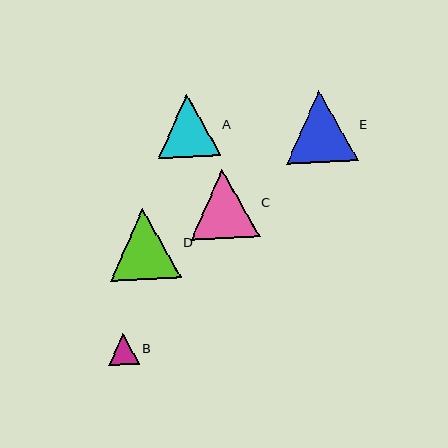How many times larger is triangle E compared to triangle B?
Triangle E is approximately 2.3 times the size of triangle B.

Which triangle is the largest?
Triangle E is the largest with a size of approximately 72 pixels.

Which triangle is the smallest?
Triangle B is the smallest with a size of approximately 31 pixels.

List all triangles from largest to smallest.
From largest to smallest: E, D, C, A, B.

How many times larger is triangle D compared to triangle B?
Triangle D is approximately 2.3 times the size of triangle B.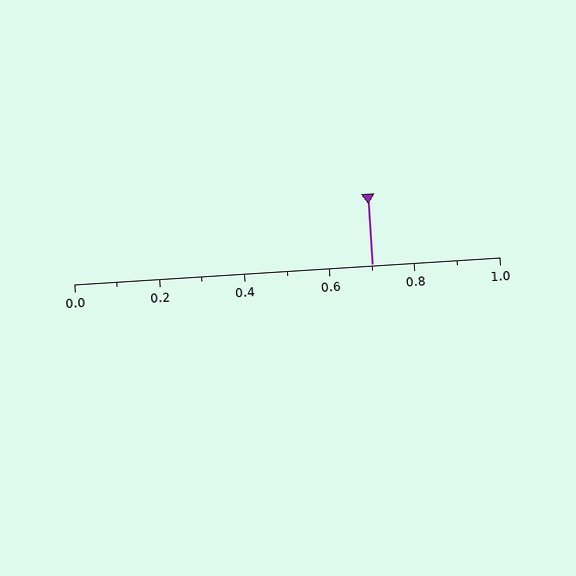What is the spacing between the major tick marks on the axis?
The major ticks are spaced 0.2 apart.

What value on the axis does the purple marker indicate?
The marker indicates approximately 0.7.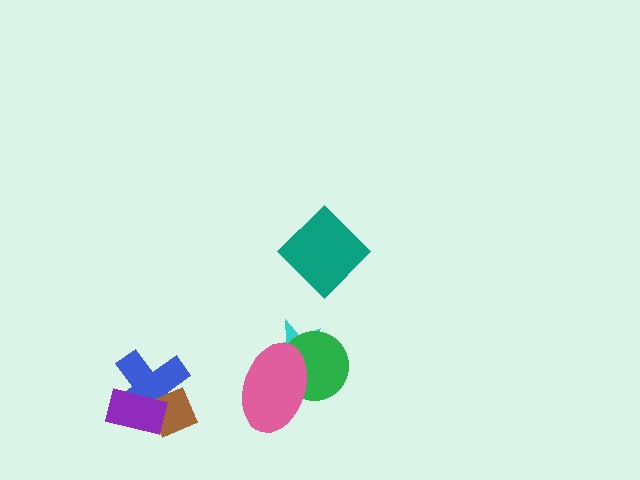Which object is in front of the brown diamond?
The purple rectangle is in front of the brown diamond.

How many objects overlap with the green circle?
2 objects overlap with the green circle.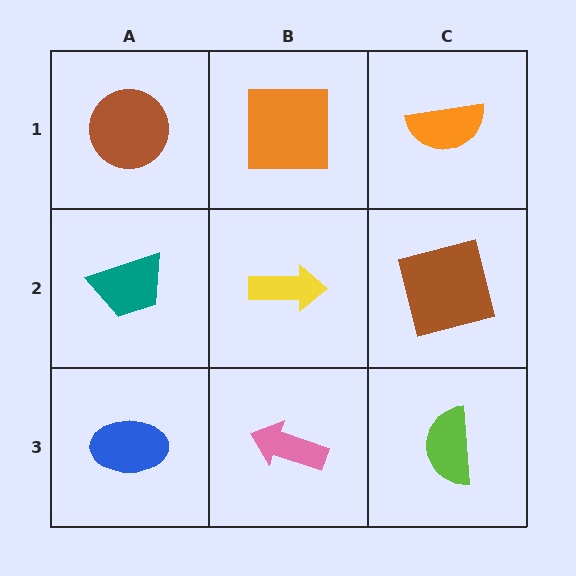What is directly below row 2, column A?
A blue ellipse.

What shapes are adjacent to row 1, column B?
A yellow arrow (row 2, column B), a brown circle (row 1, column A), an orange semicircle (row 1, column C).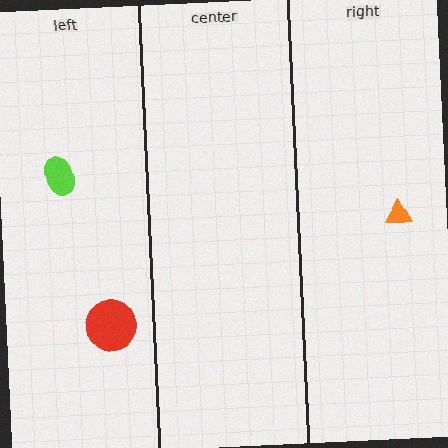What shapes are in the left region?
The red circle, the lime ellipse.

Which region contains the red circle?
The left region.